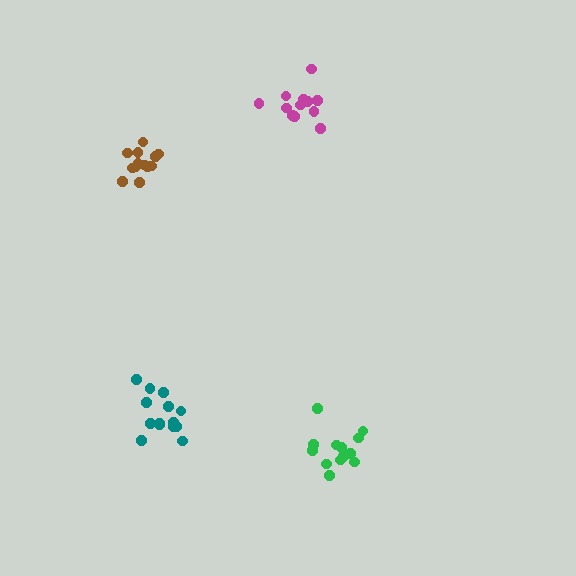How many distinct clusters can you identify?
There are 4 distinct clusters.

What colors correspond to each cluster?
The clusters are colored: brown, green, magenta, teal.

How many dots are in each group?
Group 1: 13 dots, Group 2: 15 dots, Group 3: 12 dots, Group 4: 14 dots (54 total).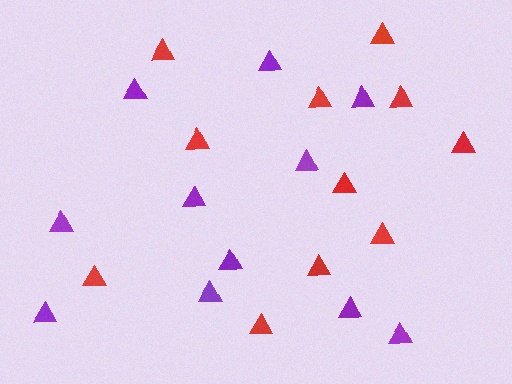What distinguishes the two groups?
There are 2 groups: one group of purple triangles (11) and one group of red triangles (11).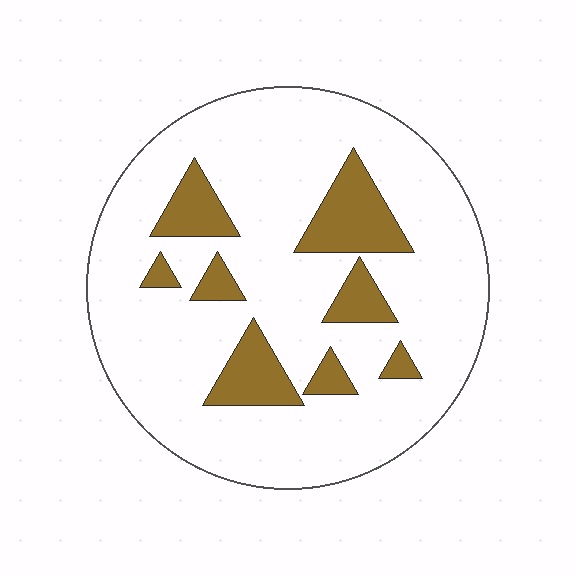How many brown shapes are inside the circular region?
8.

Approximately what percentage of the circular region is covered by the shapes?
Approximately 15%.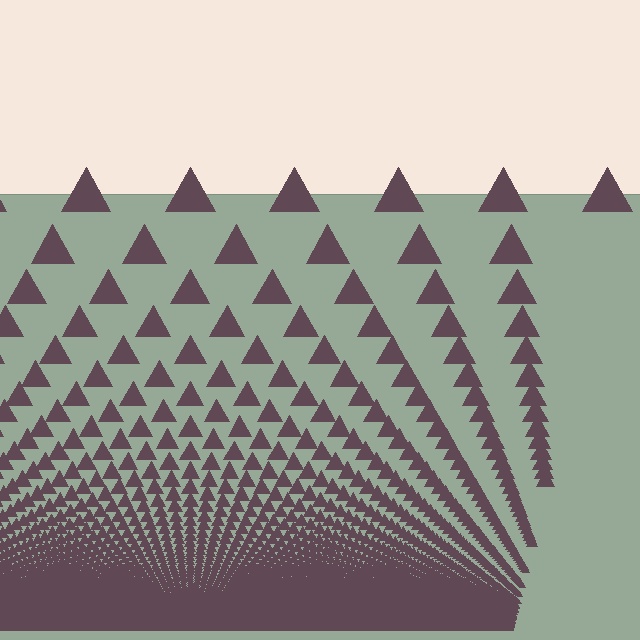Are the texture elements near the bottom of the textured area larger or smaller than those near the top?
Smaller. The gradient is inverted — elements near the bottom are smaller and denser.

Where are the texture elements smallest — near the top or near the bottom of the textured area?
Near the bottom.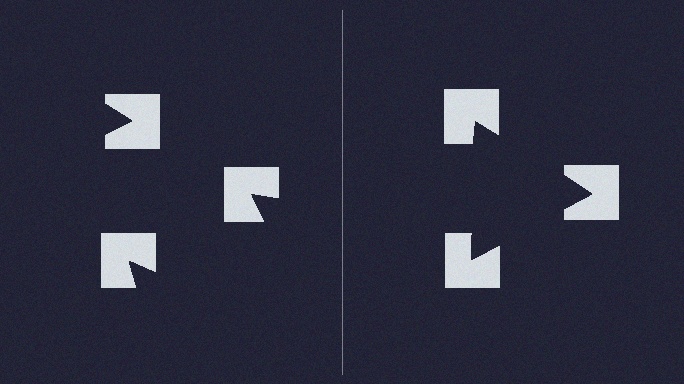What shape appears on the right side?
An illusory triangle.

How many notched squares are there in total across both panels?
6 — 3 on each side.